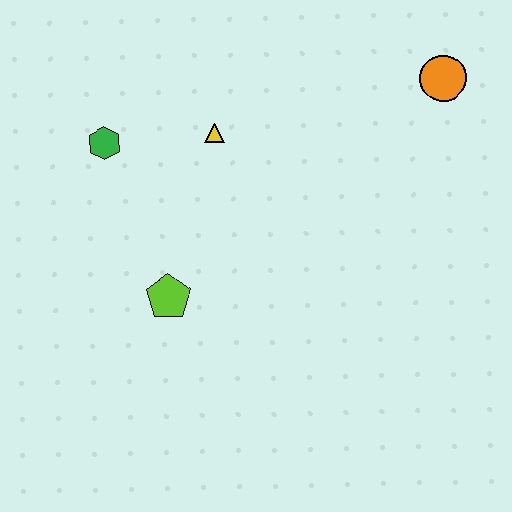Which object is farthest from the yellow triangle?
The orange circle is farthest from the yellow triangle.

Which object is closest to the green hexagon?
The yellow triangle is closest to the green hexagon.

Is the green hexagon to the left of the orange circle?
Yes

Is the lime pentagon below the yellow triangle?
Yes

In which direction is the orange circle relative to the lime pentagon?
The orange circle is to the right of the lime pentagon.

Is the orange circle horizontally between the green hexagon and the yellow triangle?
No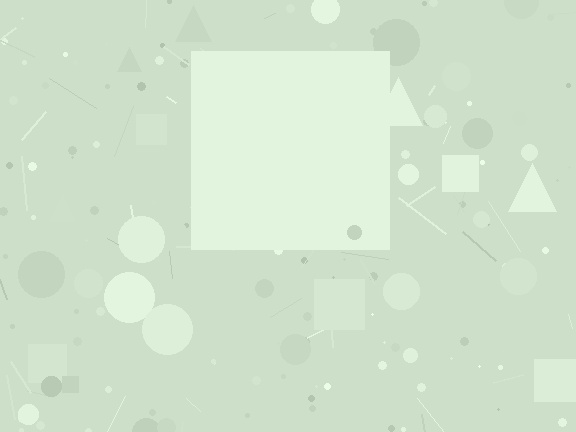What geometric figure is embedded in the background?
A square is embedded in the background.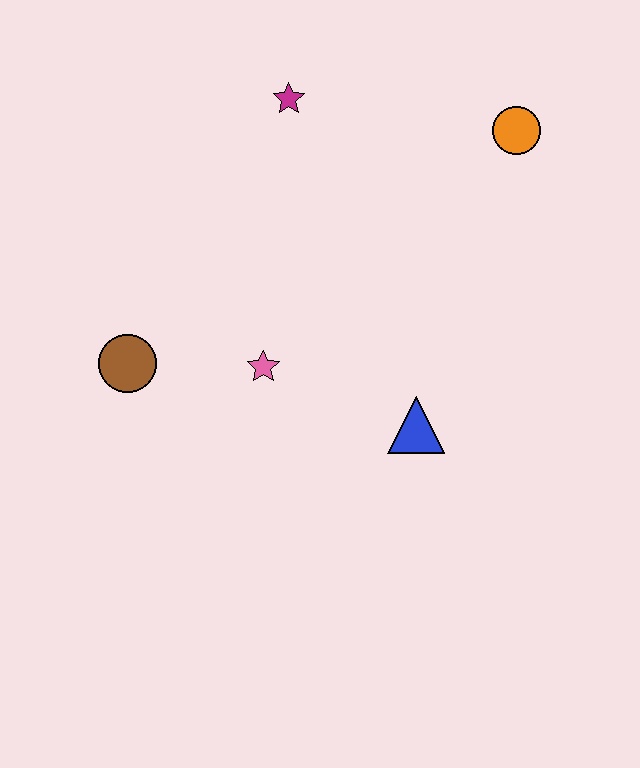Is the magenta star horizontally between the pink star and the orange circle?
Yes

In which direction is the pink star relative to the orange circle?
The pink star is to the left of the orange circle.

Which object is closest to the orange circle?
The magenta star is closest to the orange circle.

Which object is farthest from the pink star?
The orange circle is farthest from the pink star.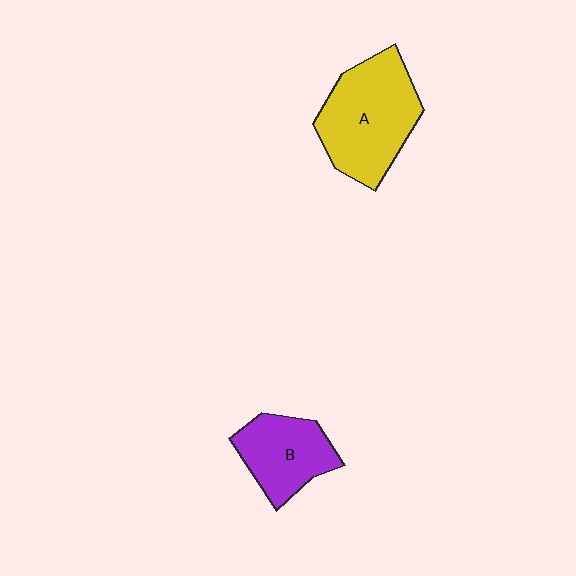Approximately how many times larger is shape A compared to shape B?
Approximately 1.5 times.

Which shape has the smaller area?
Shape B (purple).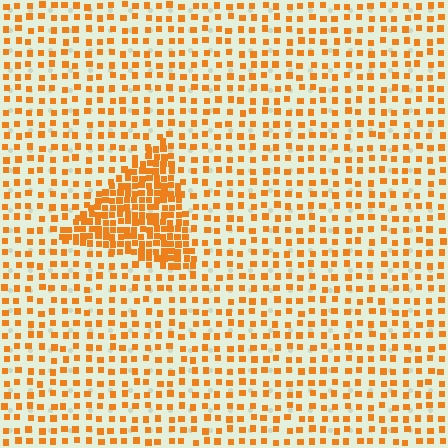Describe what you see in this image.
The image contains small orange elements arranged at two different densities. A triangle-shaped region is visible where the elements are more densely packed than the surrounding area.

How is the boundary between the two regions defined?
The boundary is defined by a change in element density (approximately 2.6x ratio). All elements are the same color, size, and shape.